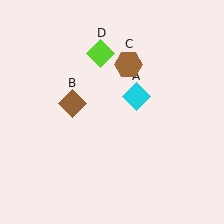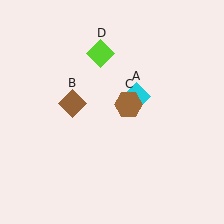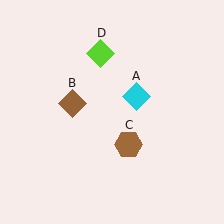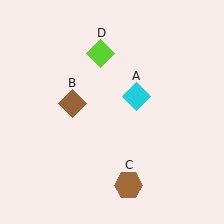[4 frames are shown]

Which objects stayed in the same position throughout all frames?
Cyan diamond (object A) and brown diamond (object B) and lime diamond (object D) remained stationary.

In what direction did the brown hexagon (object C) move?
The brown hexagon (object C) moved down.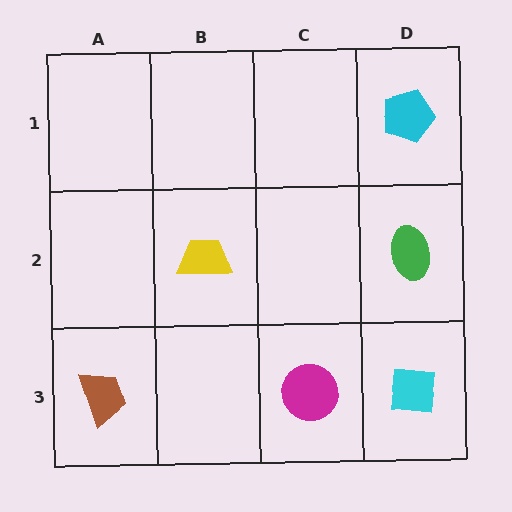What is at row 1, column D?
A cyan pentagon.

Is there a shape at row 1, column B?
No, that cell is empty.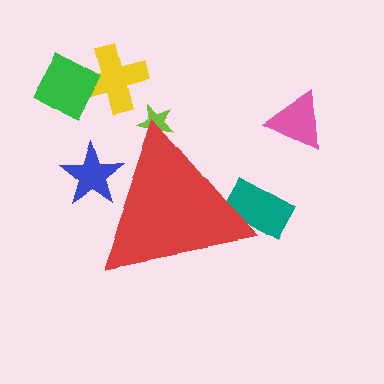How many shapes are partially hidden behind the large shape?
3 shapes are partially hidden.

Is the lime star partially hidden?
Yes, the lime star is partially hidden behind the red triangle.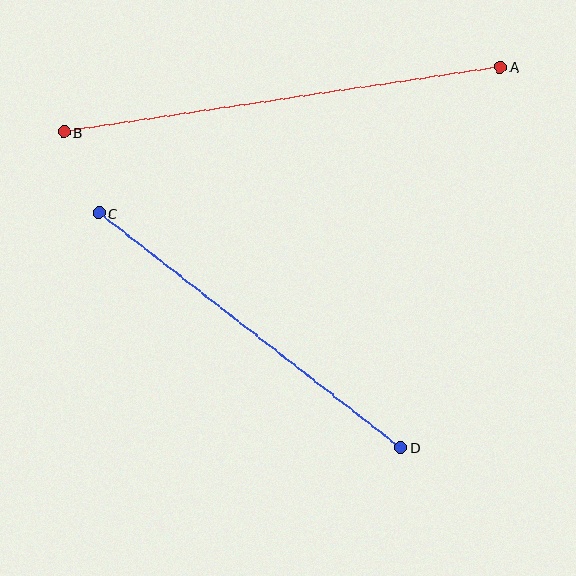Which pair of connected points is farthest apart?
Points A and B are farthest apart.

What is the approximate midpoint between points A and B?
The midpoint is at approximately (282, 99) pixels.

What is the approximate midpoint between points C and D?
The midpoint is at approximately (250, 330) pixels.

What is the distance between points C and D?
The distance is approximately 382 pixels.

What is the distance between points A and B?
The distance is approximately 441 pixels.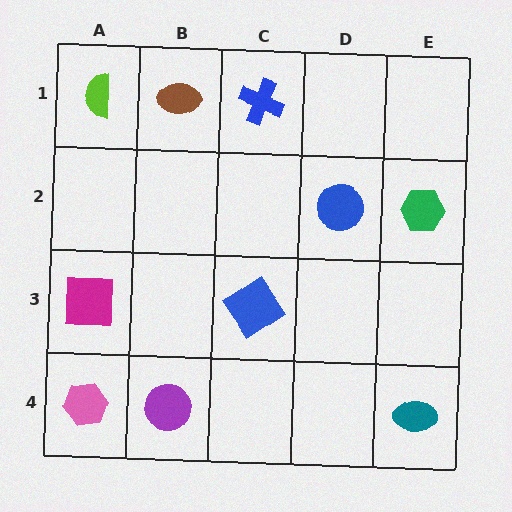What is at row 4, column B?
A purple circle.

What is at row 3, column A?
A magenta square.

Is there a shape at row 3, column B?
No, that cell is empty.